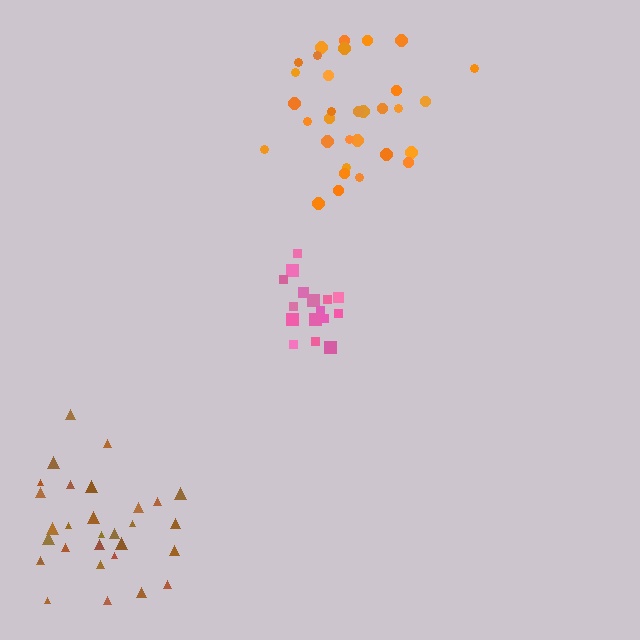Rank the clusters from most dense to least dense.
pink, brown, orange.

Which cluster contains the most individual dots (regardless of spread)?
Orange (33).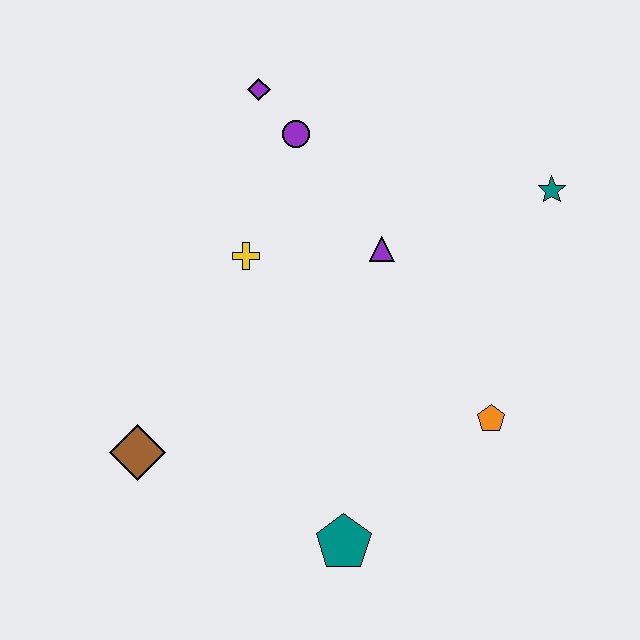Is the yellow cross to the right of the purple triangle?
No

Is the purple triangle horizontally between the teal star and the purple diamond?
Yes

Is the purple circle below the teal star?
No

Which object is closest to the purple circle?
The purple diamond is closest to the purple circle.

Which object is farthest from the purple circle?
The teal pentagon is farthest from the purple circle.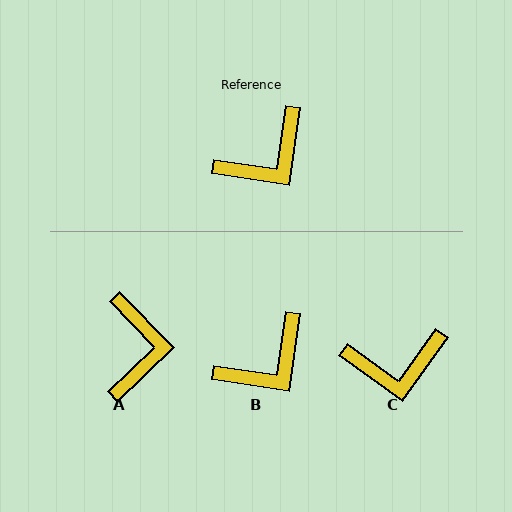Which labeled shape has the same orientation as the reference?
B.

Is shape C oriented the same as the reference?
No, it is off by about 28 degrees.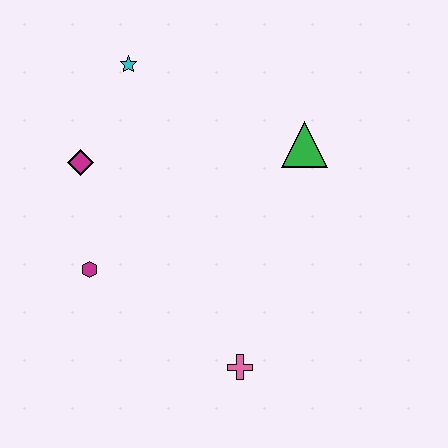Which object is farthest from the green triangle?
The magenta hexagon is farthest from the green triangle.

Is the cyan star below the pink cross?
No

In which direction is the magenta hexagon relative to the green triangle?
The magenta hexagon is to the left of the green triangle.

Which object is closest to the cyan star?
The magenta diamond is closest to the cyan star.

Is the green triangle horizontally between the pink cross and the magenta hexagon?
No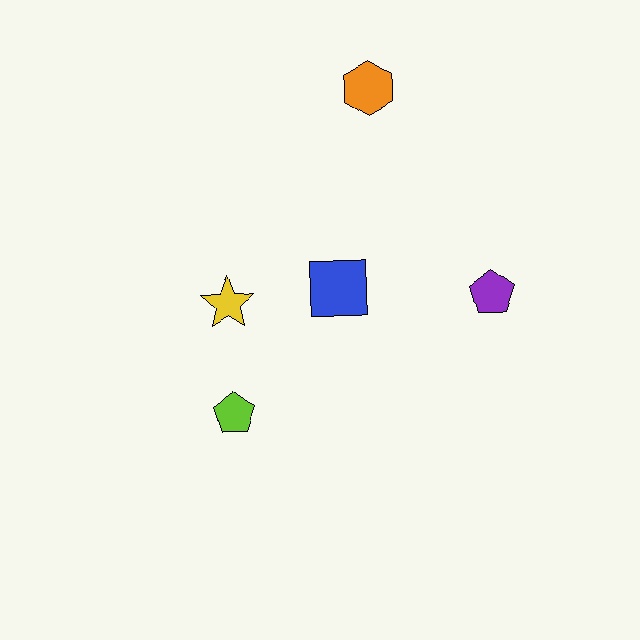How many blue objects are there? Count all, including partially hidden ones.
There is 1 blue object.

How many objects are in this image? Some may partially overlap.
There are 5 objects.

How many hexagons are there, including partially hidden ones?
There is 1 hexagon.